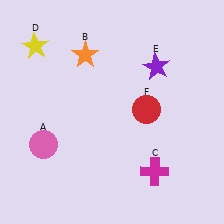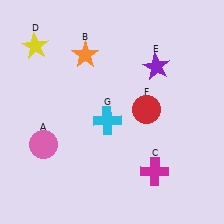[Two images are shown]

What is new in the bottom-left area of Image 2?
A cyan cross (G) was added in the bottom-left area of Image 2.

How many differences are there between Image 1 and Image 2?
There is 1 difference between the two images.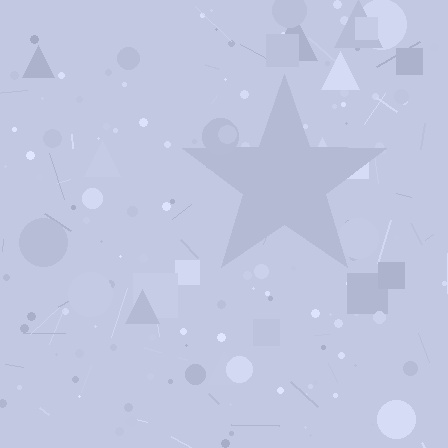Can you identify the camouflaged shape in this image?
The camouflaged shape is a star.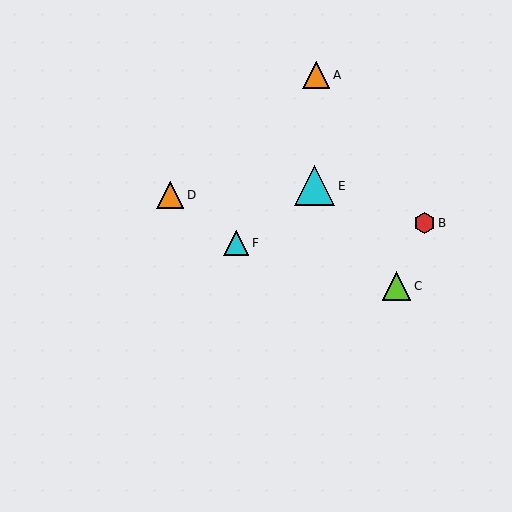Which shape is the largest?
The cyan triangle (labeled E) is the largest.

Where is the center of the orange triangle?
The center of the orange triangle is at (170, 195).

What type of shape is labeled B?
Shape B is a red hexagon.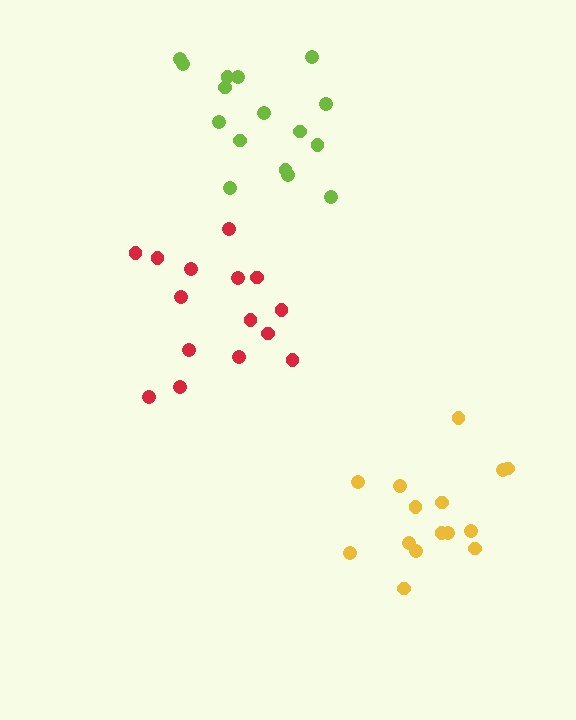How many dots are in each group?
Group 1: 16 dots, Group 2: 15 dots, Group 3: 15 dots (46 total).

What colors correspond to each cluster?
The clusters are colored: lime, red, yellow.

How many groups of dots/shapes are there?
There are 3 groups.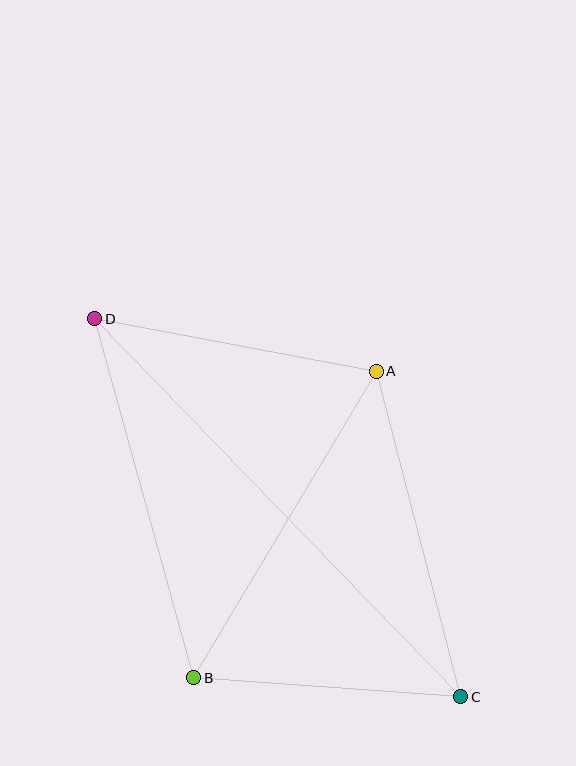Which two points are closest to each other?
Points B and C are closest to each other.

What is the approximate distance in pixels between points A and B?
The distance between A and B is approximately 356 pixels.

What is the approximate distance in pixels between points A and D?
The distance between A and D is approximately 286 pixels.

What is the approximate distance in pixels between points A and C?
The distance between A and C is approximately 336 pixels.